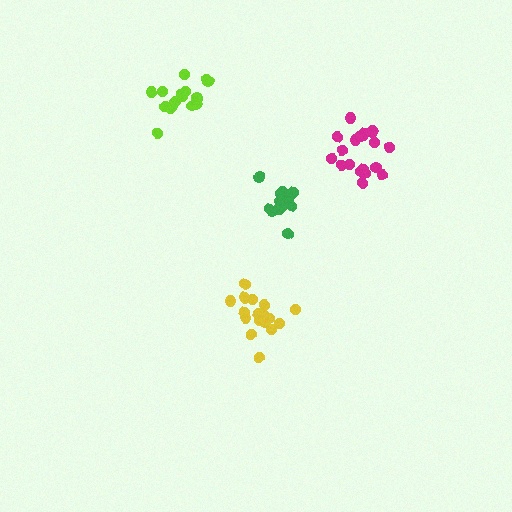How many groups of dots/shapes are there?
There are 4 groups.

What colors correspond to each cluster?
The clusters are colored: lime, green, yellow, magenta.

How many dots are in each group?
Group 1: 17 dots, Group 2: 15 dots, Group 3: 18 dots, Group 4: 21 dots (71 total).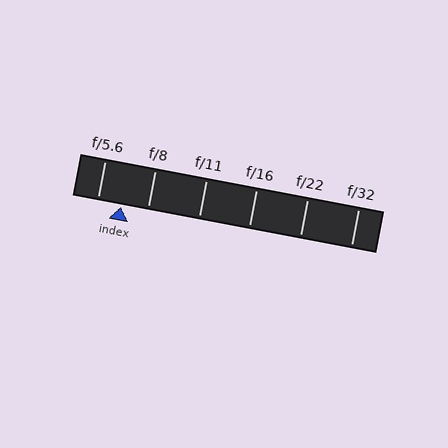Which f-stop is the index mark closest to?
The index mark is closest to f/5.6.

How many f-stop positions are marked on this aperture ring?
There are 6 f-stop positions marked.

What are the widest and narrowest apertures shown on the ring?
The widest aperture shown is f/5.6 and the narrowest is f/32.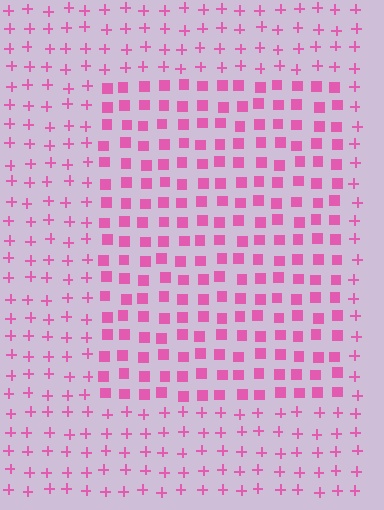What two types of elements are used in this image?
The image uses squares inside the rectangle region and plus signs outside it.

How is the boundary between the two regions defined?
The boundary is defined by a change in element shape: squares inside vs. plus signs outside. All elements share the same color and spacing.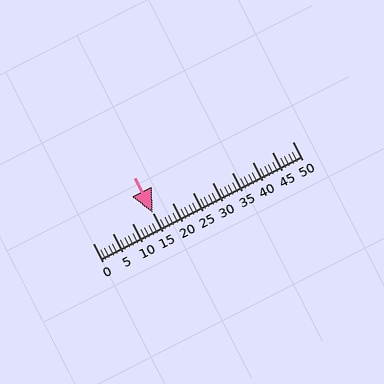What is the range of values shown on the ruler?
The ruler shows values from 0 to 50.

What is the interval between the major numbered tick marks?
The major tick marks are spaced 5 units apart.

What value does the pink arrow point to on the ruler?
The pink arrow points to approximately 15.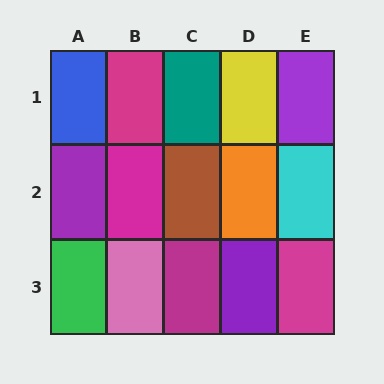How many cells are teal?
1 cell is teal.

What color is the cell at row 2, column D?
Orange.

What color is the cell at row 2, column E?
Cyan.